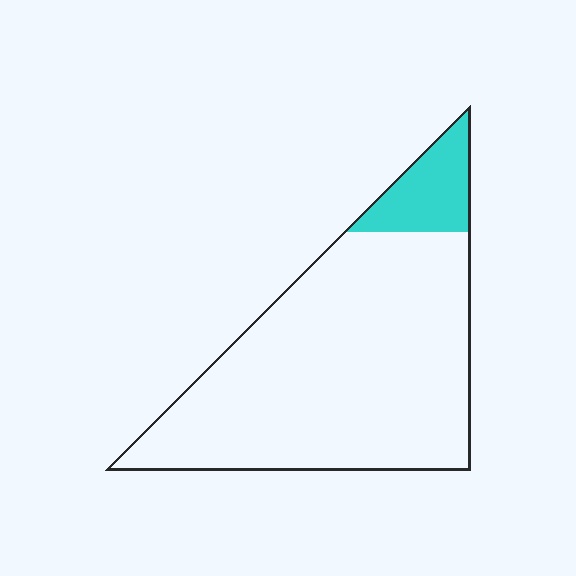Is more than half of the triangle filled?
No.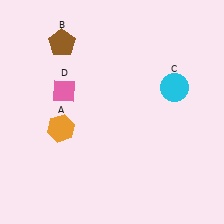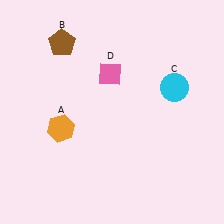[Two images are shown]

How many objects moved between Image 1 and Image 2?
1 object moved between the two images.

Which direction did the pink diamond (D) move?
The pink diamond (D) moved right.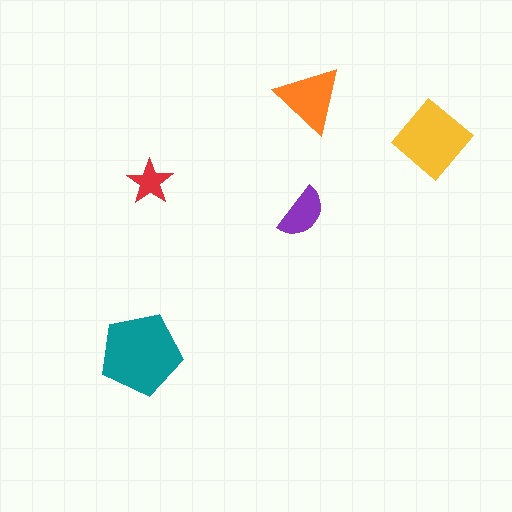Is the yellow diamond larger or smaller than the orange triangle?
Larger.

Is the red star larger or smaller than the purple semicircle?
Smaller.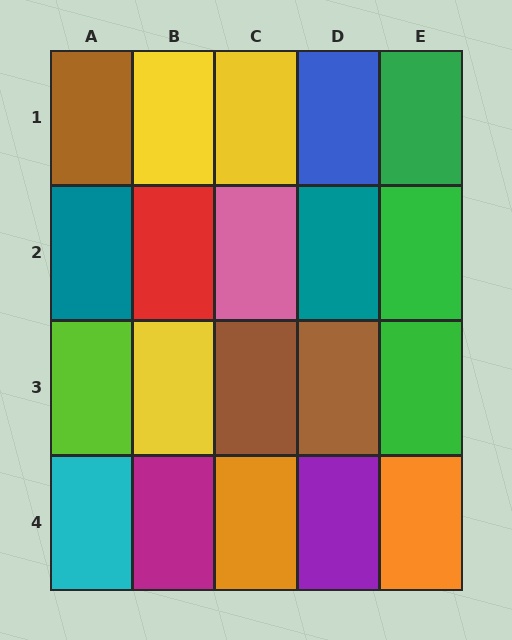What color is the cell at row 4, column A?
Cyan.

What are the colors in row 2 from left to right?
Teal, red, pink, teal, green.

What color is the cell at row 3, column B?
Yellow.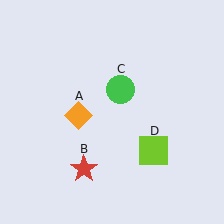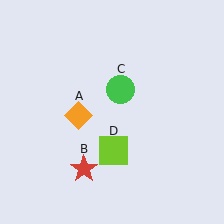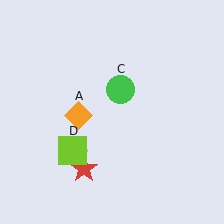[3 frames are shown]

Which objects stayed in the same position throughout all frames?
Orange diamond (object A) and red star (object B) and green circle (object C) remained stationary.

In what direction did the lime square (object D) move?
The lime square (object D) moved left.